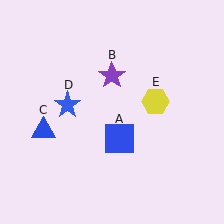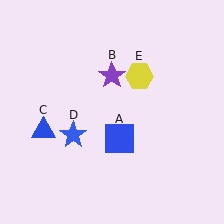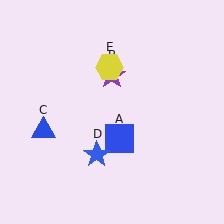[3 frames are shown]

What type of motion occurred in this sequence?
The blue star (object D), yellow hexagon (object E) rotated counterclockwise around the center of the scene.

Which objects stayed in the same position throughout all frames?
Blue square (object A) and purple star (object B) and blue triangle (object C) remained stationary.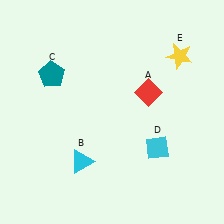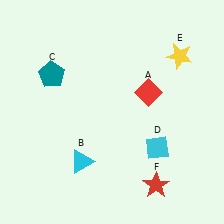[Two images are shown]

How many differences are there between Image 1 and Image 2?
There is 1 difference between the two images.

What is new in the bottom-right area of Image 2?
A red star (F) was added in the bottom-right area of Image 2.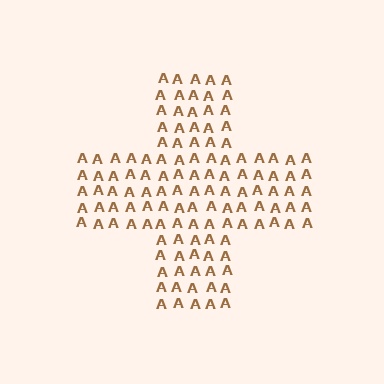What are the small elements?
The small elements are letter A's.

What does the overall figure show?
The overall figure shows a cross.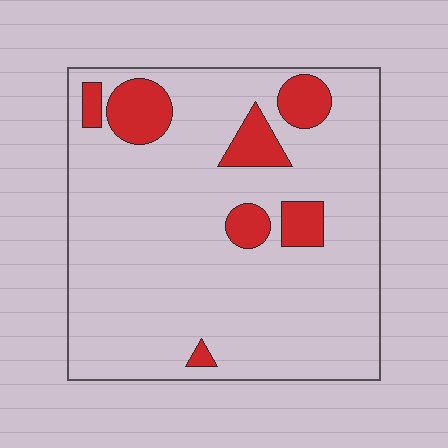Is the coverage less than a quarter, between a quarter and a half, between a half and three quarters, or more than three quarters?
Less than a quarter.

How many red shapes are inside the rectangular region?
7.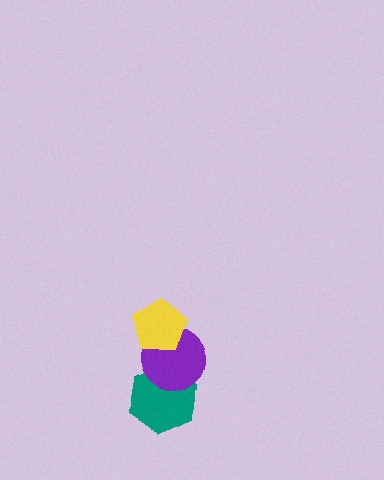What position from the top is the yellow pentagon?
The yellow pentagon is 1st from the top.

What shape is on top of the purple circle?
The yellow pentagon is on top of the purple circle.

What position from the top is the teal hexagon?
The teal hexagon is 3rd from the top.